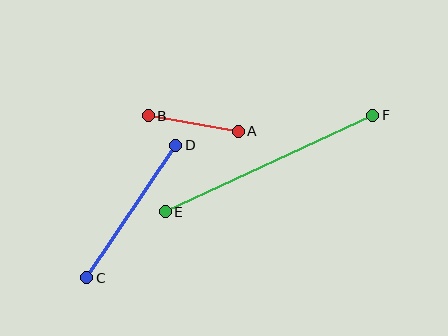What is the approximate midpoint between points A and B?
The midpoint is at approximately (193, 124) pixels.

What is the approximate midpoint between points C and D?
The midpoint is at approximately (131, 211) pixels.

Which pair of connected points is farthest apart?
Points E and F are farthest apart.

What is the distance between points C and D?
The distance is approximately 160 pixels.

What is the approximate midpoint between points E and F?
The midpoint is at approximately (269, 164) pixels.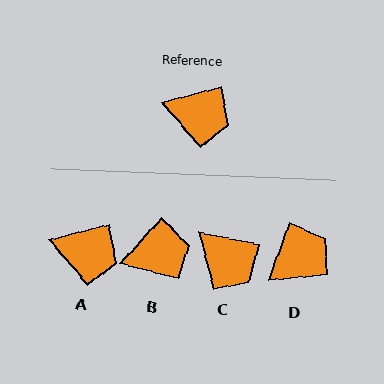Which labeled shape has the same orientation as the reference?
A.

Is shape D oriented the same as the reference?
No, it is off by about 55 degrees.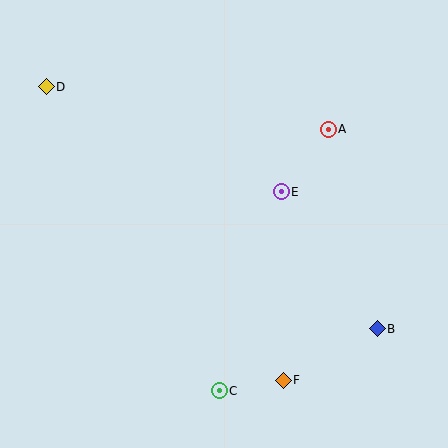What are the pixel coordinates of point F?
Point F is at (283, 380).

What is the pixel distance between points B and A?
The distance between B and A is 206 pixels.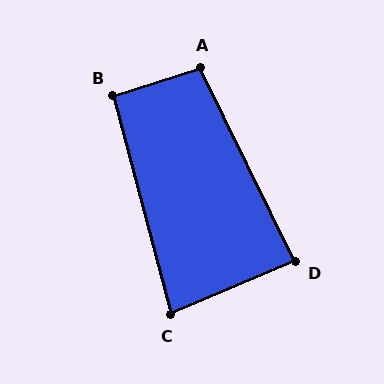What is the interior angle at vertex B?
Approximately 93 degrees (approximately right).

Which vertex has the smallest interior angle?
C, at approximately 82 degrees.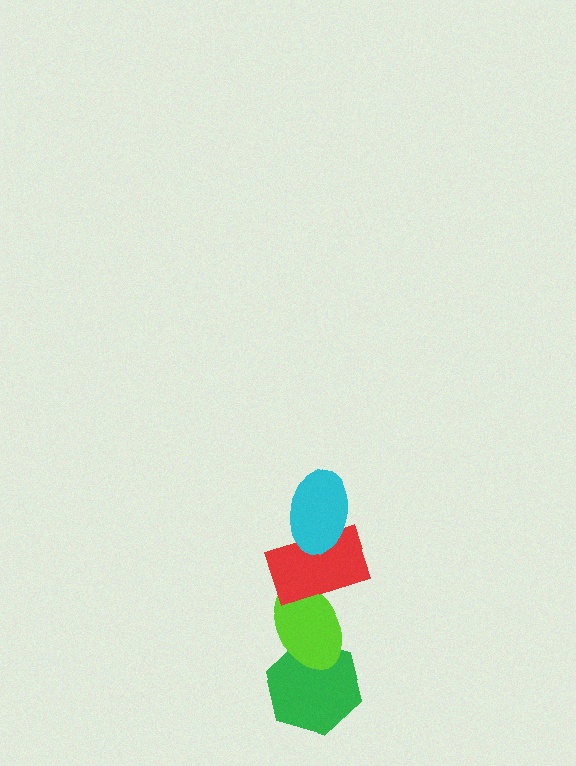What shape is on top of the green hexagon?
The lime ellipse is on top of the green hexagon.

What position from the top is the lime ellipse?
The lime ellipse is 3rd from the top.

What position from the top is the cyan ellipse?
The cyan ellipse is 1st from the top.